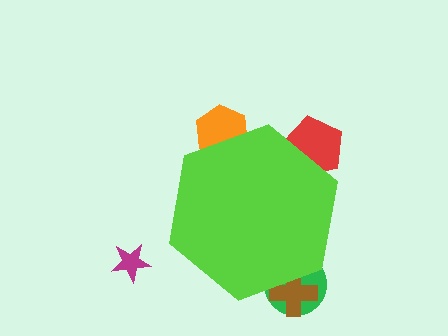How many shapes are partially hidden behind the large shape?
4 shapes are partially hidden.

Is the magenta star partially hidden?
No, the magenta star is fully visible.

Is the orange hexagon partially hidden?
Yes, the orange hexagon is partially hidden behind the lime hexagon.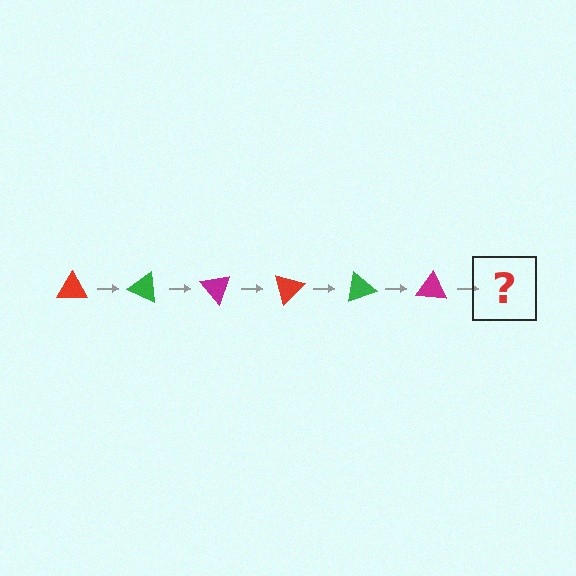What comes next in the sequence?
The next element should be a red triangle, rotated 150 degrees from the start.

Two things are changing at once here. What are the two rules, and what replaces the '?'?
The two rules are that it rotates 25 degrees each step and the color cycles through red, green, and magenta. The '?' should be a red triangle, rotated 150 degrees from the start.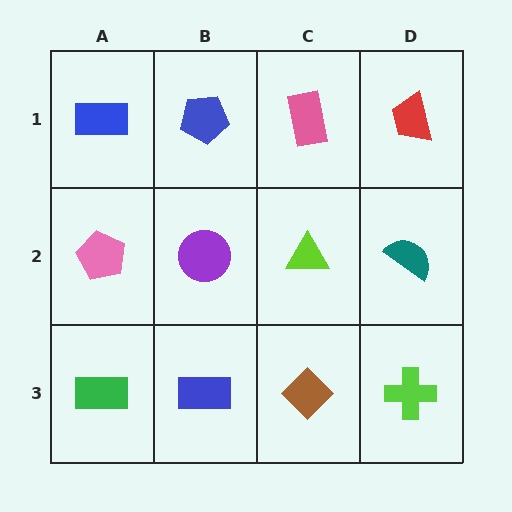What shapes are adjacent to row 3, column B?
A purple circle (row 2, column B), a green rectangle (row 3, column A), a brown diamond (row 3, column C).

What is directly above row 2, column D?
A red trapezoid.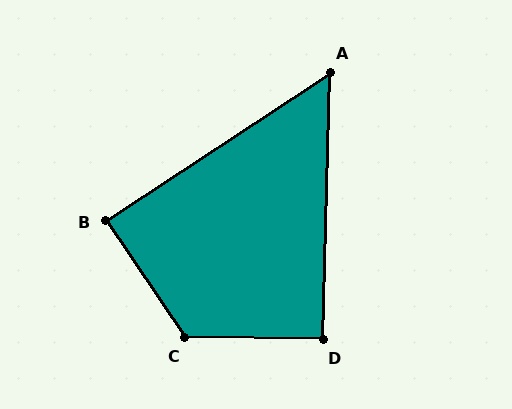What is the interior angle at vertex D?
Approximately 91 degrees (approximately right).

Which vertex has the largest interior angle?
C, at approximately 125 degrees.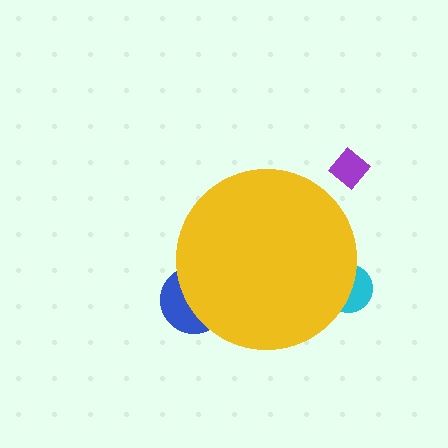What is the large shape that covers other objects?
A yellow circle.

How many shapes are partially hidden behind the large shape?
2 shapes are partially hidden.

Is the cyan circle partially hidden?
Yes, the cyan circle is partially hidden behind the yellow circle.